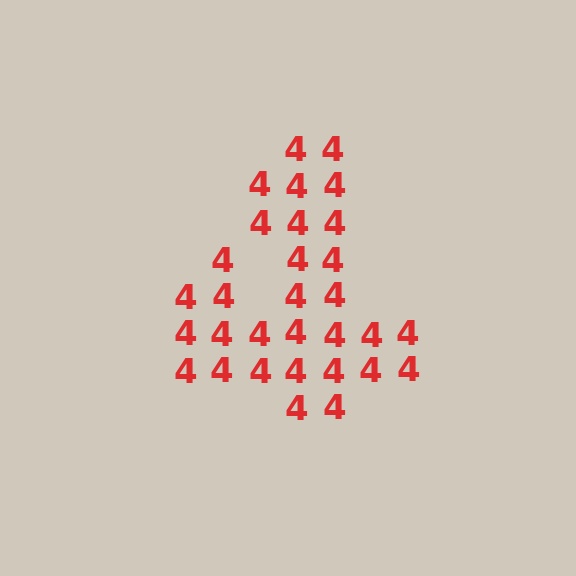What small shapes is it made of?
It is made of small digit 4's.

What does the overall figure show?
The overall figure shows the digit 4.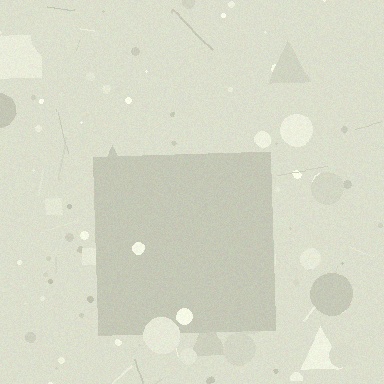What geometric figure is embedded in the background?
A square is embedded in the background.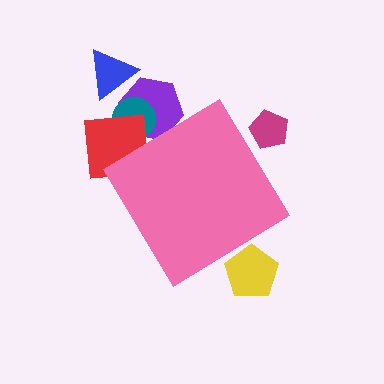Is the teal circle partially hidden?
Yes, the teal circle is partially hidden behind the pink diamond.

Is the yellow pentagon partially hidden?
Yes, the yellow pentagon is partially hidden behind the pink diamond.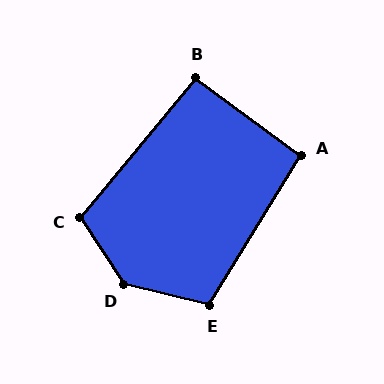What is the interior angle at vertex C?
Approximately 107 degrees (obtuse).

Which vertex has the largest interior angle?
D, at approximately 137 degrees.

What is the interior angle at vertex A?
Approximately 95 degrees (obtuse).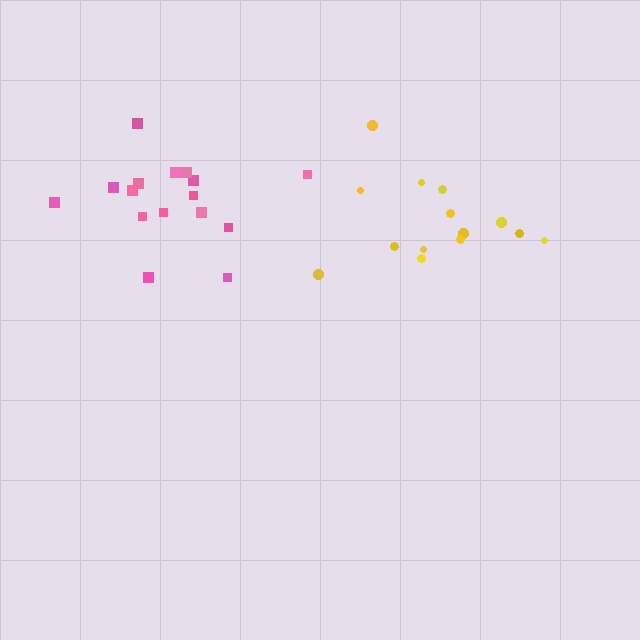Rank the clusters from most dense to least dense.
yellow, pink.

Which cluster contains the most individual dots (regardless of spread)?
Pink (16).